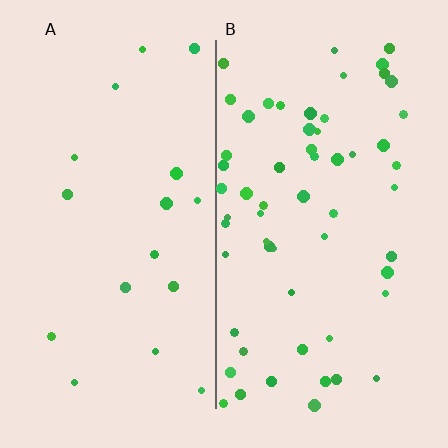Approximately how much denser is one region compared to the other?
Approximately 3.3× — region B over region A.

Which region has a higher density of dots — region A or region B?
B (the right).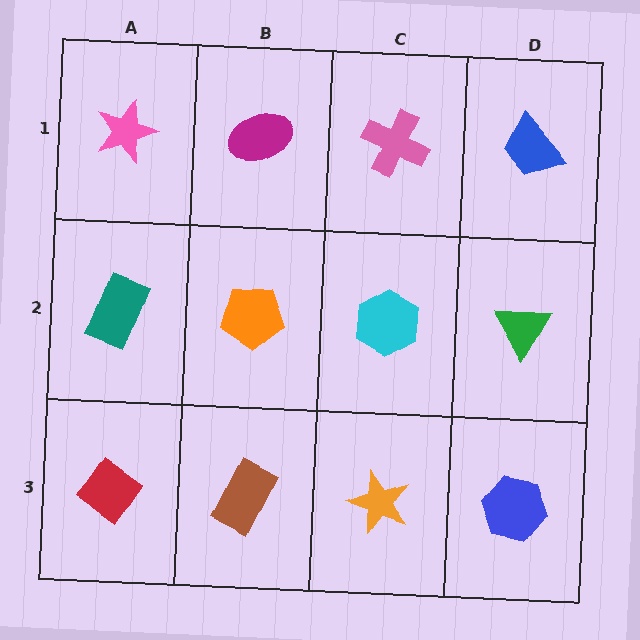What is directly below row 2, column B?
A brown rectangle.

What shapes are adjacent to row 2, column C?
A pink cross (row 1, column C), an orange star (row 3, column C), an orange pentagon (row 2, column B), a green triangle (row 2, column D).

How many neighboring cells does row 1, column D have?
2.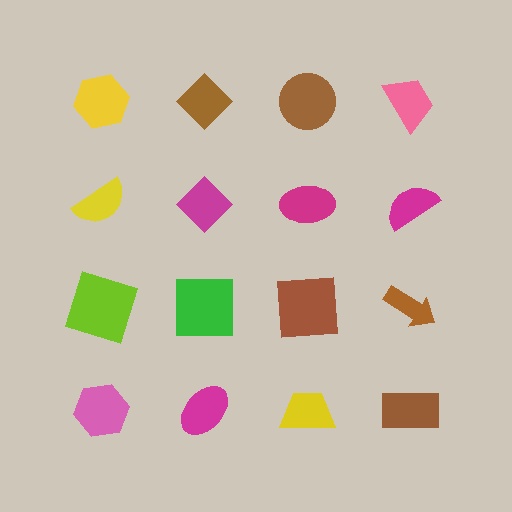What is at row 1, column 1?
A yellow hexagon.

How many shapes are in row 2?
4 shapes.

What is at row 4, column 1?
A pink hexagon.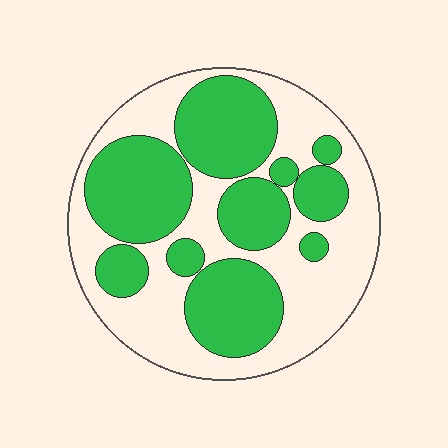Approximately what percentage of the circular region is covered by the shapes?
Approximately 50%.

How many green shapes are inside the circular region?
10.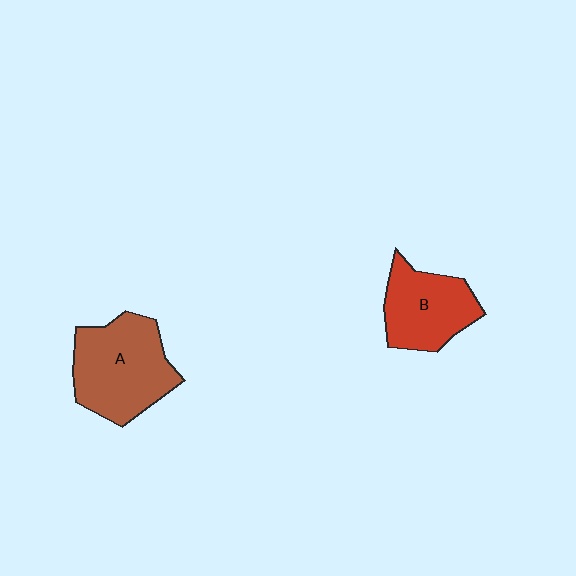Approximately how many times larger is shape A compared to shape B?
Approximately 1.3 times.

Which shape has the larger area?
Shape A (brown).